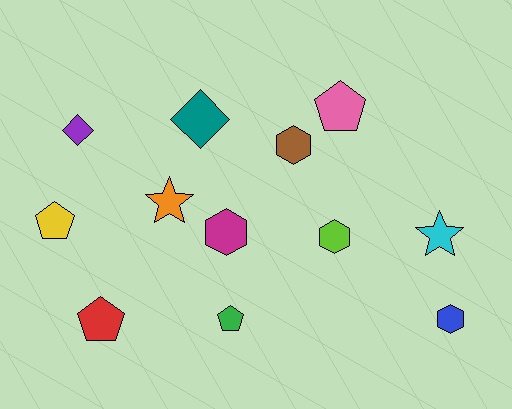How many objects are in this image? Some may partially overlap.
There are 12 objects.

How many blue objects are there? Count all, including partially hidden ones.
There is 1 blue object.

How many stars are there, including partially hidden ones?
There are 2 stars.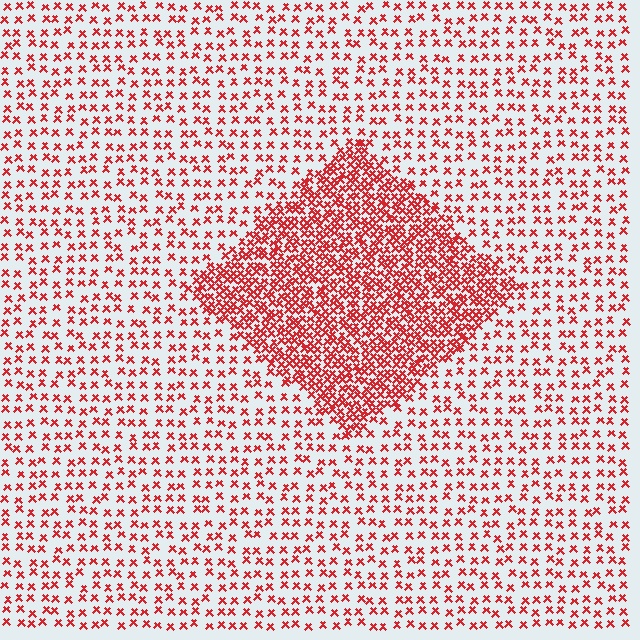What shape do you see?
I see a diamond.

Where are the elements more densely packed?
The elements are more densely packed inside the diamond boundary.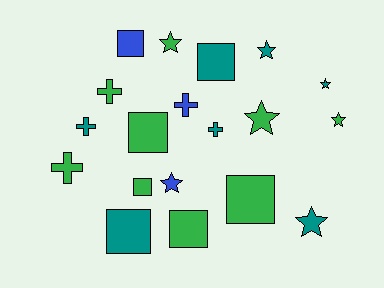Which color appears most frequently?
Green, with 9 objects.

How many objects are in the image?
There are 19 objects.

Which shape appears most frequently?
Star, with 7 objects.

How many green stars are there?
There are 3 green stars.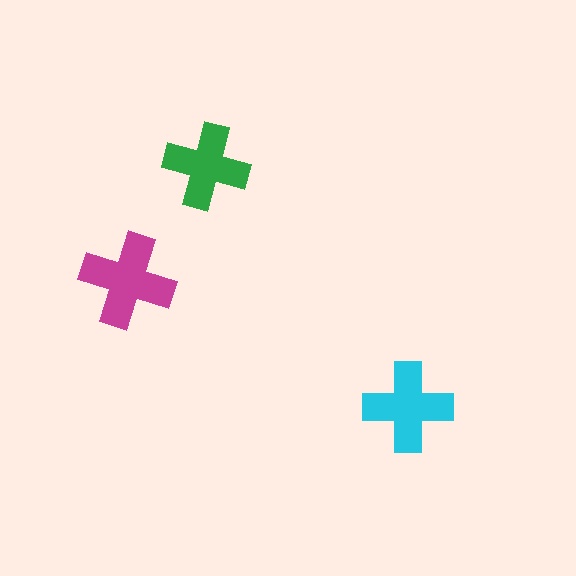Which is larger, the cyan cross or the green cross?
The cyan one.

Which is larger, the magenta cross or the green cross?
The magenta one.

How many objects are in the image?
There are 3 objects in the image.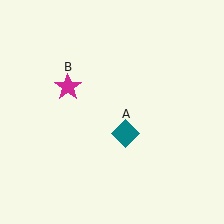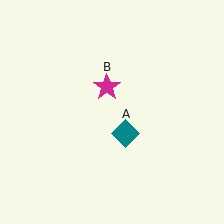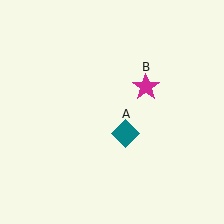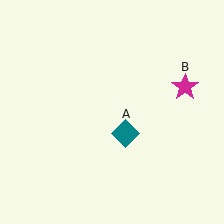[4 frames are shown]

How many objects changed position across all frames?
1 object changed position: magenta star (object B).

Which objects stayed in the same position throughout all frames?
Teal diamond (object A) remained stationary.